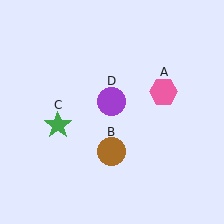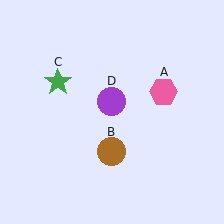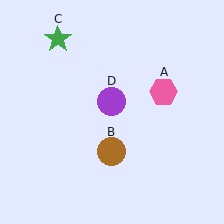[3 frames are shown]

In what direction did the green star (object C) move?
The green star (object C) moved up.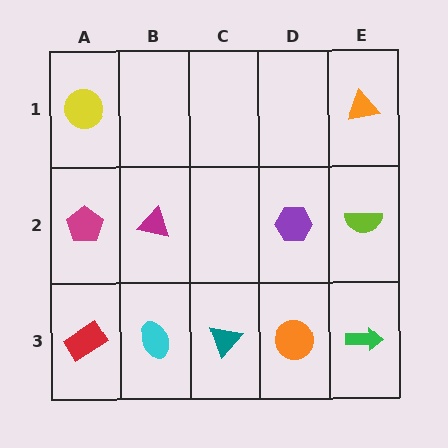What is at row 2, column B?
A magenta triangle.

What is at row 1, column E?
An orange triangle.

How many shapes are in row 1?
2 shapes.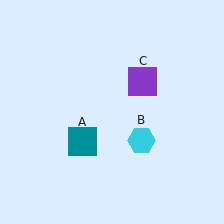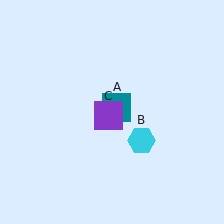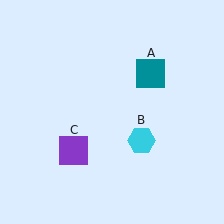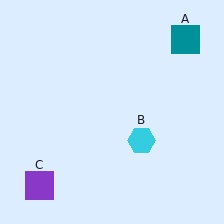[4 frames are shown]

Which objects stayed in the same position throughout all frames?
Cyan hexagon (object B) remained stationary.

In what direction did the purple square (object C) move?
The purple square (object C) moved down and to the left.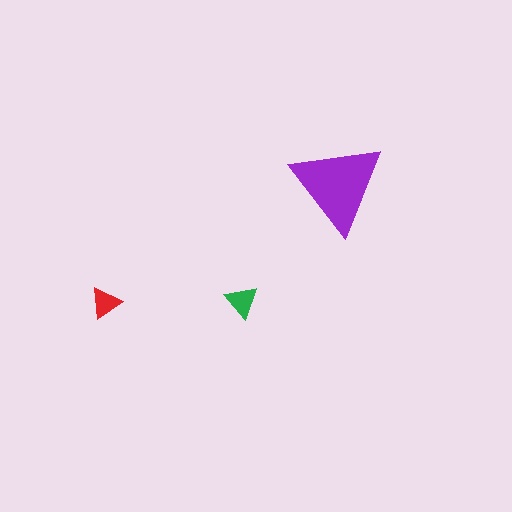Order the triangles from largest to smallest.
the purple one, the green one, the red one.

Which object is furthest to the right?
The purple triangle is rightmost.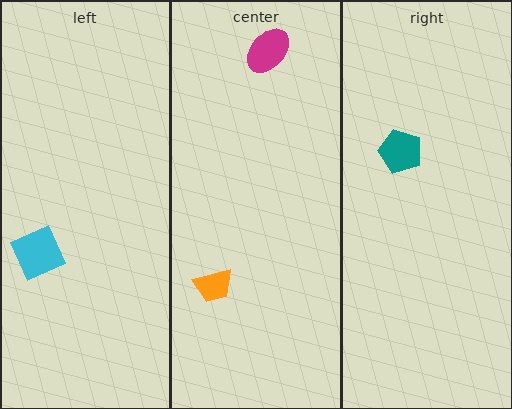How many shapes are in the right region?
1.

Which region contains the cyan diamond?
The left region.